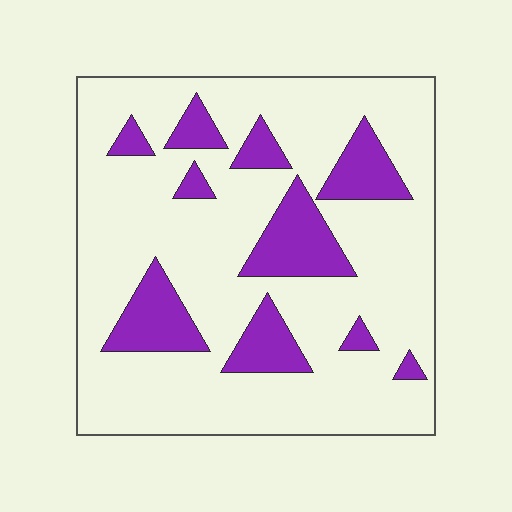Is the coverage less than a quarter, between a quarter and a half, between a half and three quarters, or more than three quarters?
Less than a quarter.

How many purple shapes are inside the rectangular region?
10.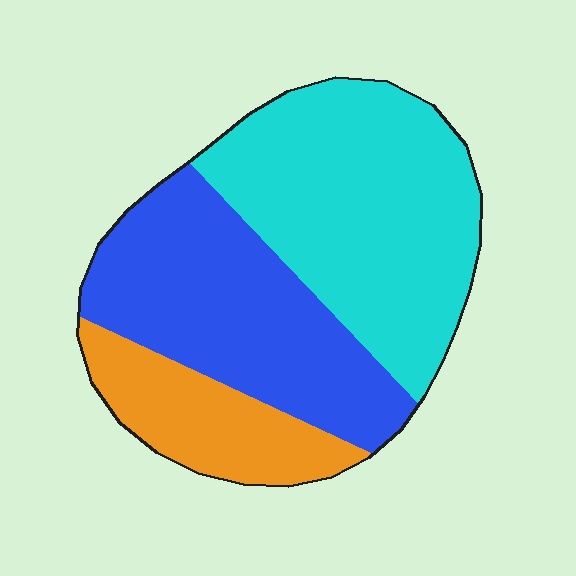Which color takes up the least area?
Orange, at roughly 20%.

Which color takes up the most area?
Cyan, at roughly 45%.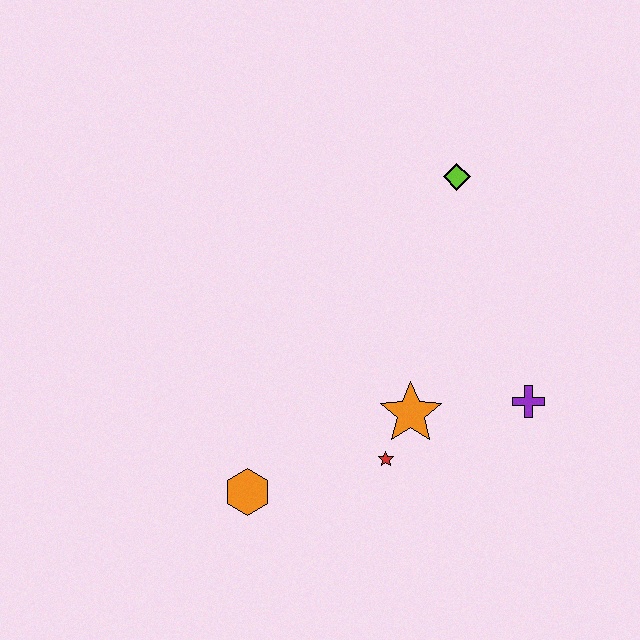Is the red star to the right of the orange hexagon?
Yes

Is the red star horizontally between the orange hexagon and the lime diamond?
Yes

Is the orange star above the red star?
Yes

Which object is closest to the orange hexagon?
The red star is closest to the orange hexagon.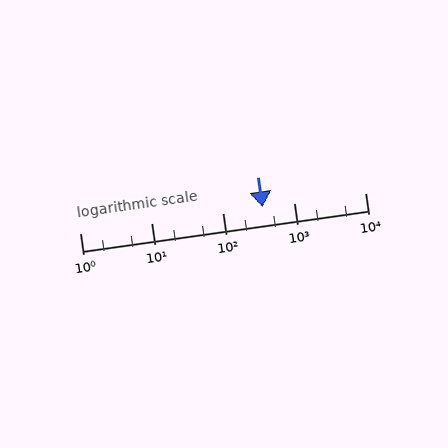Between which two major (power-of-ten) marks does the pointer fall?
The pointer is between 100 and 1000.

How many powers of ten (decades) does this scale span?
The scale spans 4 decades, from 1 to 10000.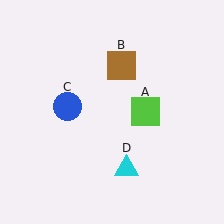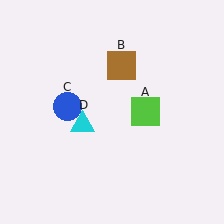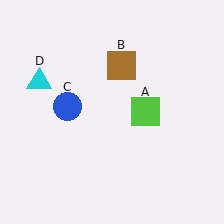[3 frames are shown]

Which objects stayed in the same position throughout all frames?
Lime square (object A) and brown square (object B) and blue circle (object C) remained stationary.